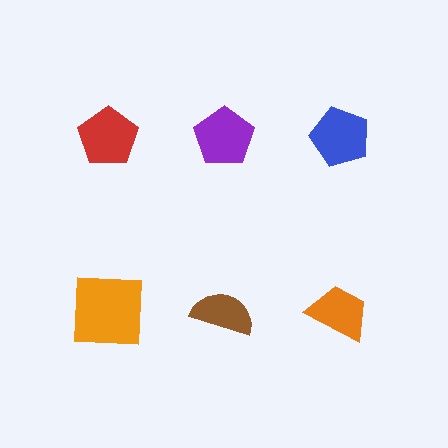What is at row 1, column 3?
A blue pentagon.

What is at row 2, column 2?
A brown semicircle.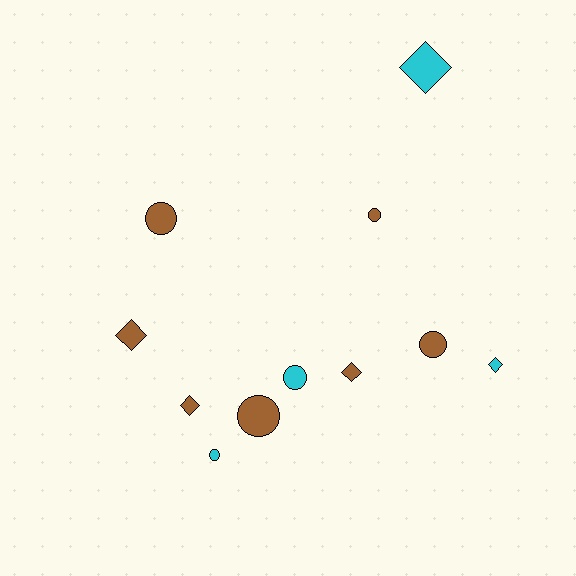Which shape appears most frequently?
Circle, with 6 objects.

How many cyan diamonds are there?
There are 2 cyan diamonds.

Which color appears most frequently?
Brown, with 7 objects.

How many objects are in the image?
There are 11 objects.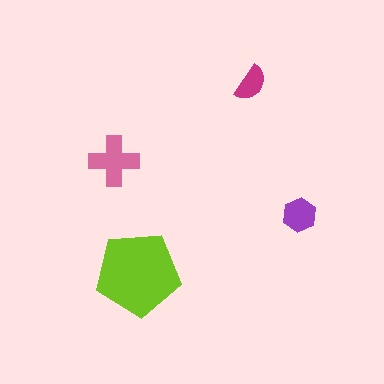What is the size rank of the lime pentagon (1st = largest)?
1st.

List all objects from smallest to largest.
The magenta semicircle, the purple hexagon, the pink cross, the lime pentagon.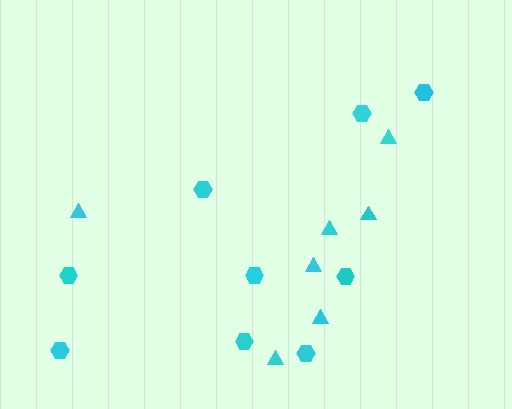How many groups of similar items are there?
There are 2 groups: one group of triangles (7) and one group of hexagons (9).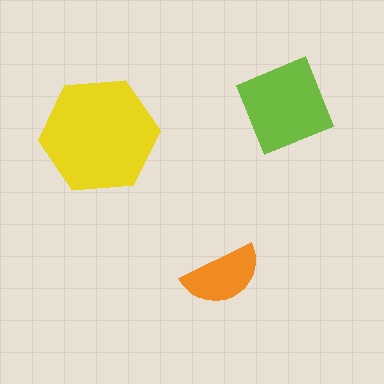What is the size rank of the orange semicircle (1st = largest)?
3rd.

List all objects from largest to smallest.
The yellow hexagon, the lime diamond, the orange semicircle.